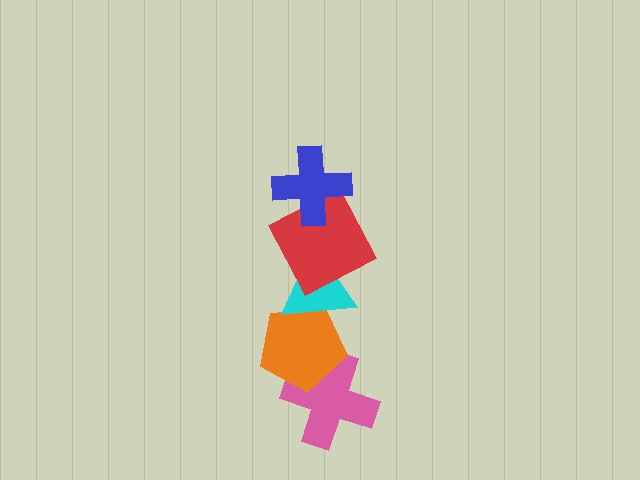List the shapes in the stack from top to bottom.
From top to bottom: the blue cross, the red square, the cyan triangle, the orange pentagon, the pink cross.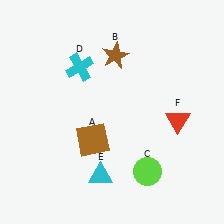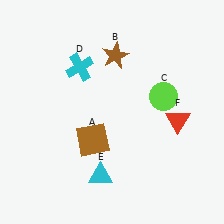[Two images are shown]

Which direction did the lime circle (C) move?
The lime circle (C) moved up.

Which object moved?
The lime circle (C) moved up.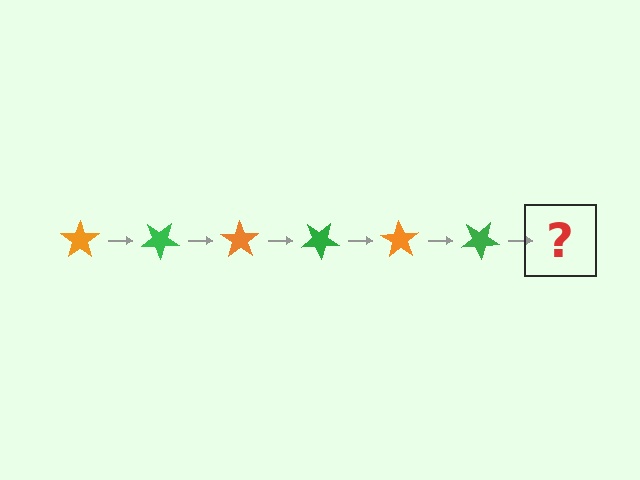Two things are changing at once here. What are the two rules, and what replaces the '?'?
The two rules are that it rotates 35 degrees each step and the color cycles through orange and green. The '?' should be an orange star, rotated 210 degrees from the start.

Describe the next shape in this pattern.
It should be an orange star, rotated 210 degrees from the start.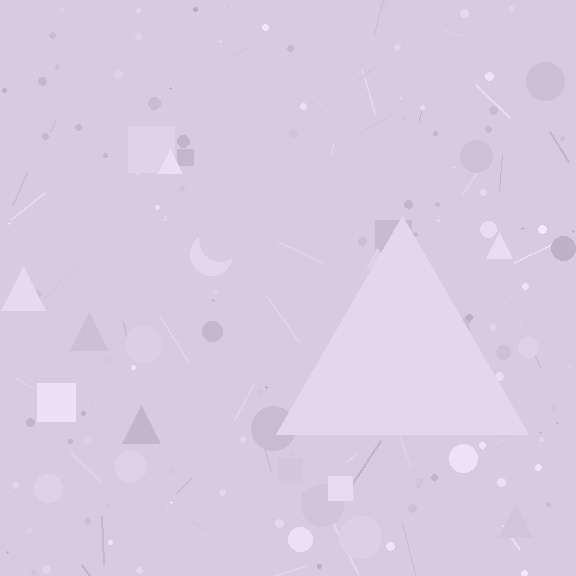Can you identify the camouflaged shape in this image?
The camouflaged shape is a triangle.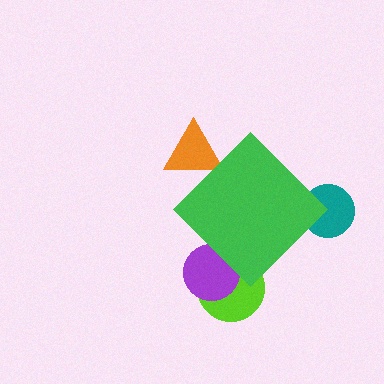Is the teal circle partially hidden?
Yes, the teal circle is partially hidden behind the green diamond.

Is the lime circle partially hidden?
Yes, the lime circle is partially hidden behind the green diamond.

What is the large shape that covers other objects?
A green diamond.